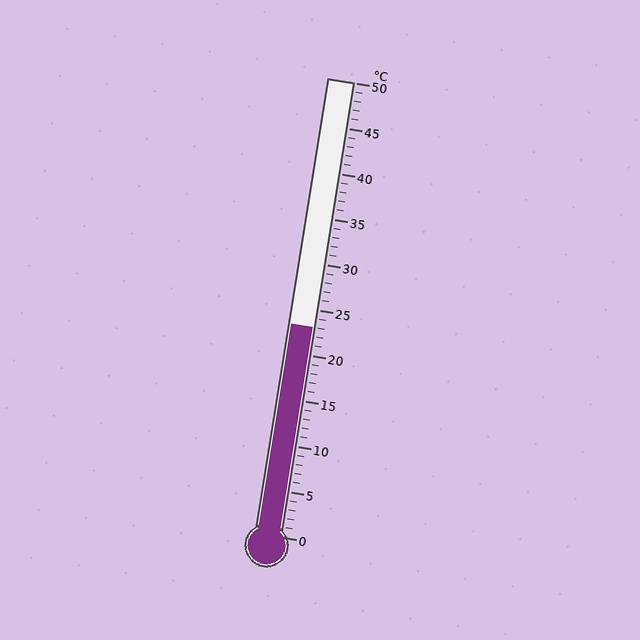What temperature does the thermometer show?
The thermometer shows approximately 23°C.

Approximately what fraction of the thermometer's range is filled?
The thermometer is filled to approximately 45% of its range.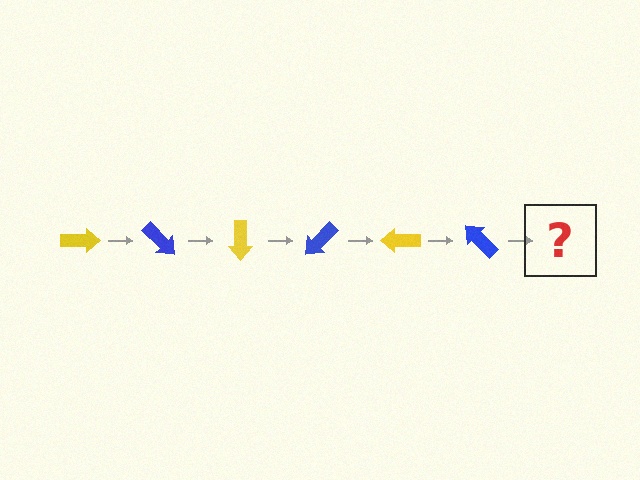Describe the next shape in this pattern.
It should be a yellow arrow, rotated 270 degrees from the start.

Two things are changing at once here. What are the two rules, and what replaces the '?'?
The two rules are that it rotates 45 degrees each step and the color cycles through yellow and blue. The '?' should be a yellow arrow, rotated 270 degrees from the start.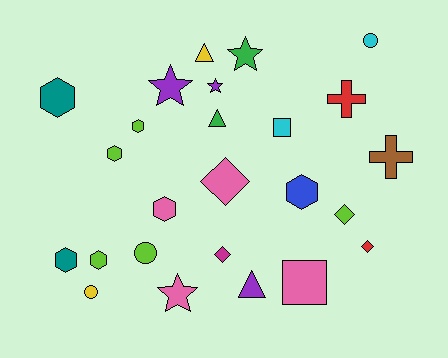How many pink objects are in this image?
There are 4 pink objects.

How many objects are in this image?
There are 25 objects.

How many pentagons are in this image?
There are no pentagons.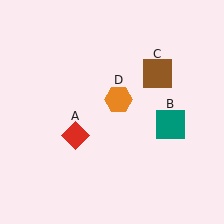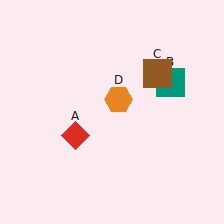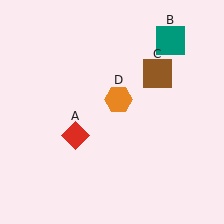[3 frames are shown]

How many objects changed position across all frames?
1 object changed position: teal square (object B).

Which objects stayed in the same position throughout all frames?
Red diamond (object A) and brown square (object C) and orange hexagon (object D) remained stationary.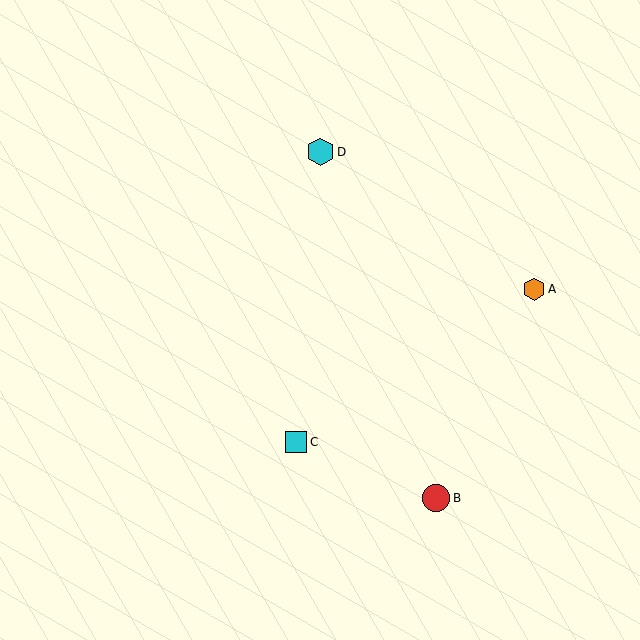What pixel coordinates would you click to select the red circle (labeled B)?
Click at (436, 498) to select the red circle B.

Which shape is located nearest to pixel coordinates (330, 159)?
The cyan hexagon (labeled D) at (321, 152) is nearest to that location.